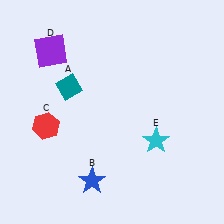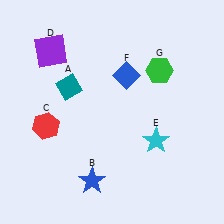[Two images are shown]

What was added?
A blue diamond (F), a green hexagon (G) were added in Image 2.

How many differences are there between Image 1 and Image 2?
There are 2 differences between the two images.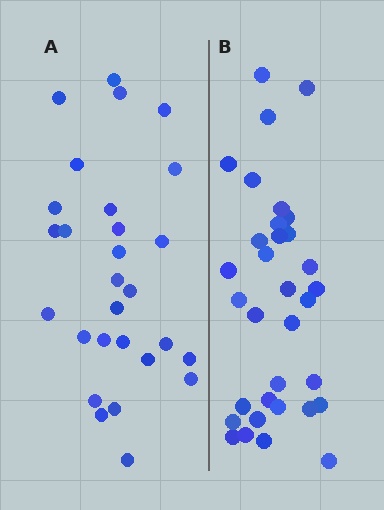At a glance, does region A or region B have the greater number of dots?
Region B (the right region) has more dots.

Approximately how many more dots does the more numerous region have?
Region B has about 5 more dots than region A.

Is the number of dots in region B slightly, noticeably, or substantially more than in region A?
Region B has only slightly more — the two regions are fairly close. The ratio is roughly 1.2 to 1.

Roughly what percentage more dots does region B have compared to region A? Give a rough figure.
About 20% more.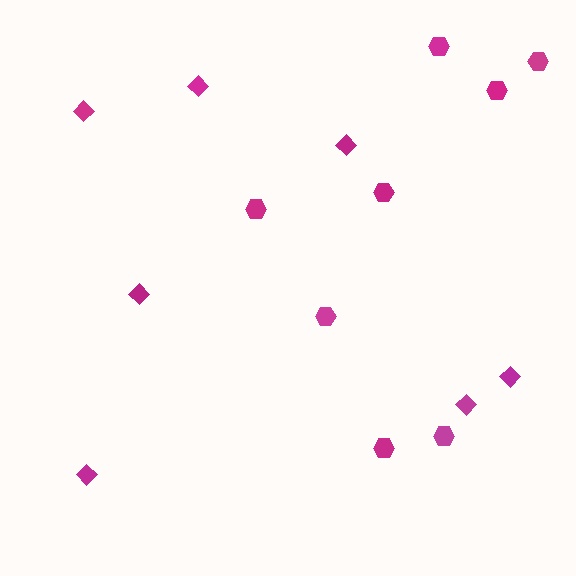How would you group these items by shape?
There are 2 groups: one group of diamonds (7) and one group of hexagons (8).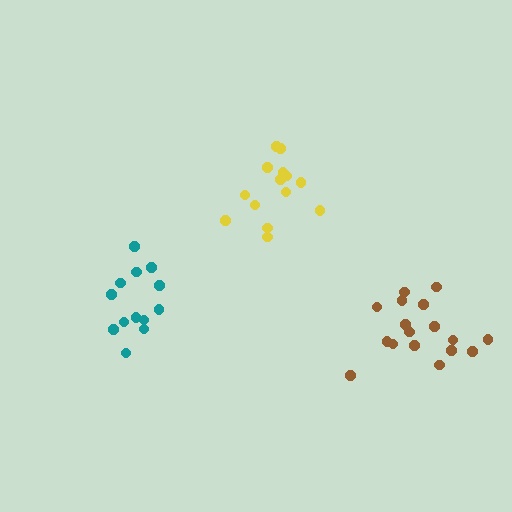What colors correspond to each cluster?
The clusters are colored: yellow, teal, brown.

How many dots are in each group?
Group 1: 14 dots, Group 2: 13 dots, Group 3: 17 dots (44 total).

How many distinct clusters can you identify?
There are 3 distinct clusters.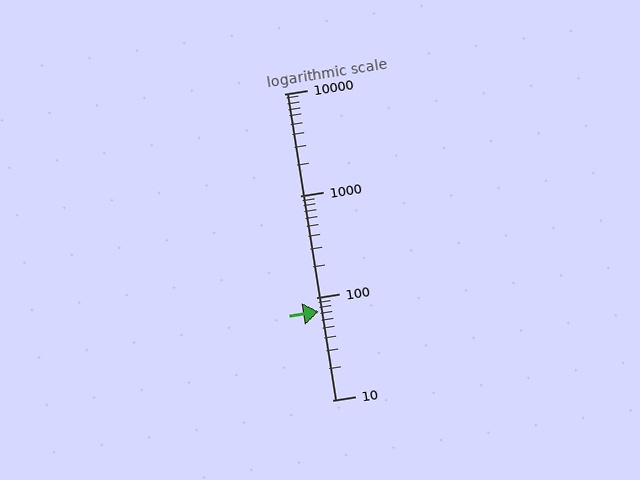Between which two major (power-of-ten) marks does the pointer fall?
The pointer is between 10 and 100.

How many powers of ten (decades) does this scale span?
The scale spans 3 decades, from 10 to 10000.